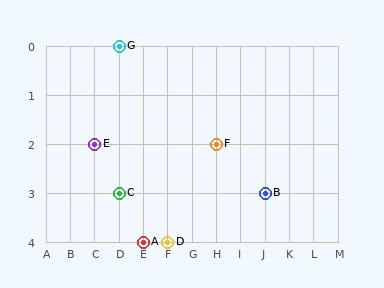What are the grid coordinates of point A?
Point A is at grid coordinates (E, 4).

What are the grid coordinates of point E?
Point E is at grid coordinates (C, 2).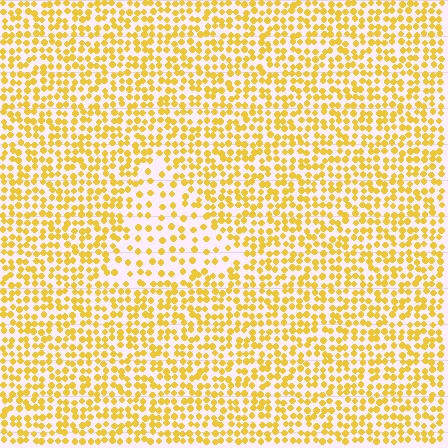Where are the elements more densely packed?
The elements are more densely packed outside the triangle boundary.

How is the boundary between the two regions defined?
The boundary is defined by a change in element density (approximately 2.0x ratio). All elements are the same color, size, and shape.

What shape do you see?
I see a triangle.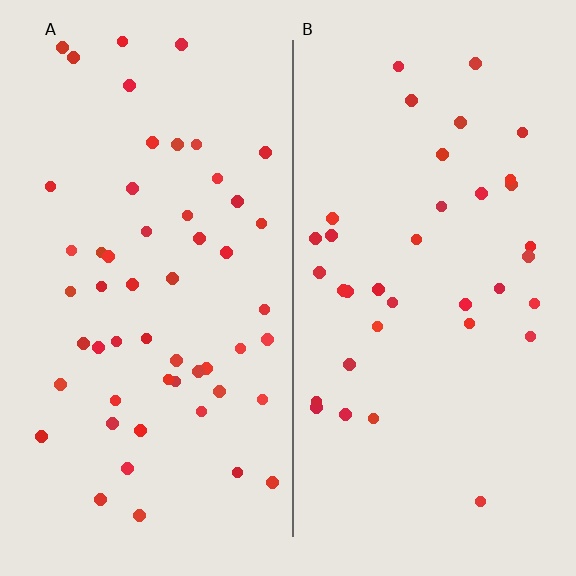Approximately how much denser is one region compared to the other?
Approximately 1.5× — region A over region B.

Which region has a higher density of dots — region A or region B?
A (the left).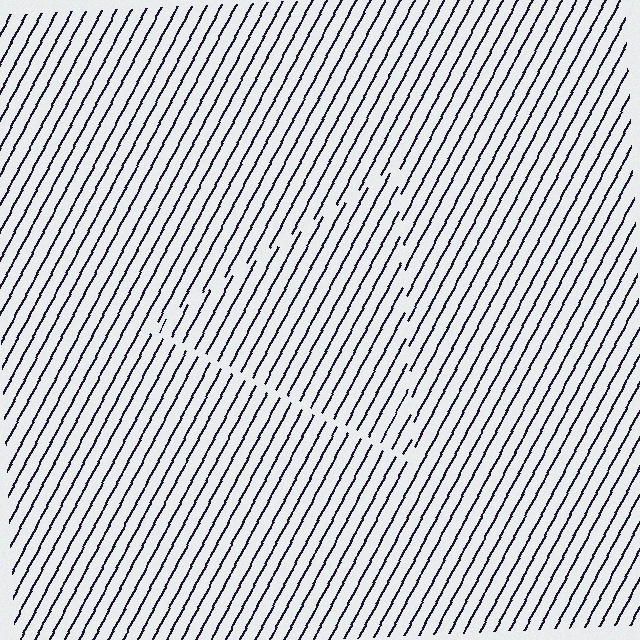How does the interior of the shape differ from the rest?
The interior of the shape contains the same grating, shifted by half a period — the contour is defined by the phase discontinuity where line-ends from the inner and outer gratings abut.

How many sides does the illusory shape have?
3 sides — the line-ends trace a triangle.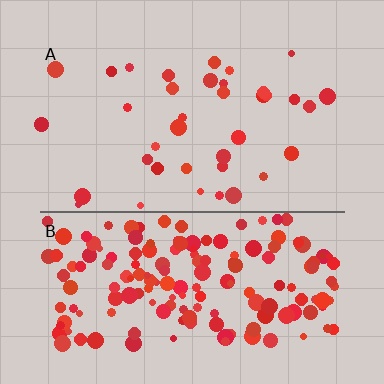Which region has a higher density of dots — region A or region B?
B (the bottom).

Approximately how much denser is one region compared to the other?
Approximately 4.8× — region B over region A.